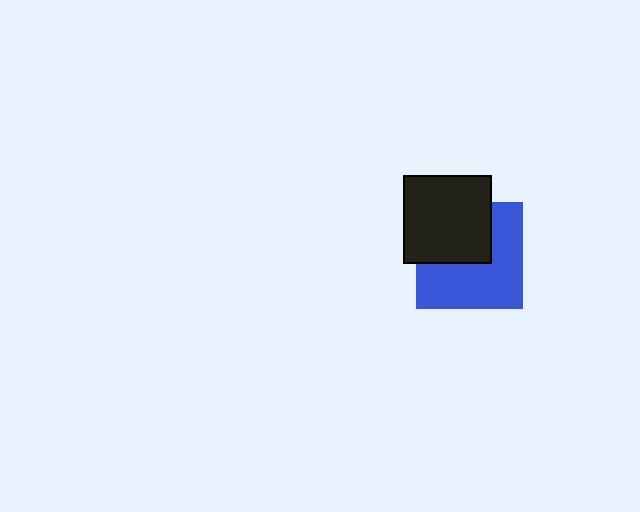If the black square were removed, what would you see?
You would see the complete blue square.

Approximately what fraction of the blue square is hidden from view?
Roughly 40% of the blue square is hidden behind the black square.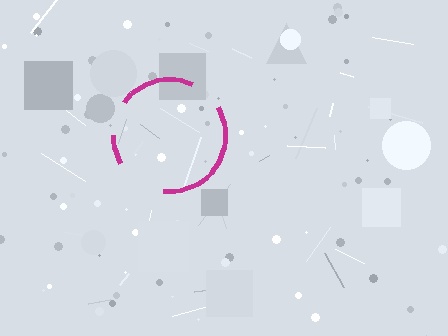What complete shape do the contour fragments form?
The contour fragments form a circle.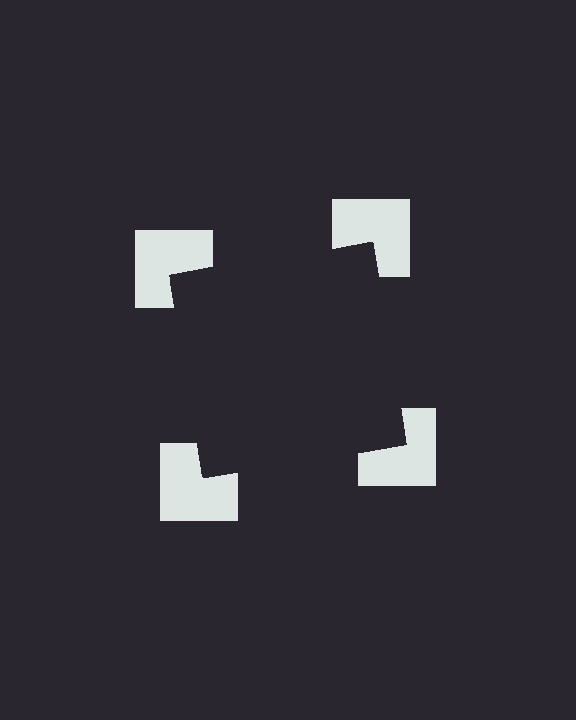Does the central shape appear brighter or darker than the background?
It typically appears slightly darker than the background, even though no actual brightness change is drawn.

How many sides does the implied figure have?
4 sides.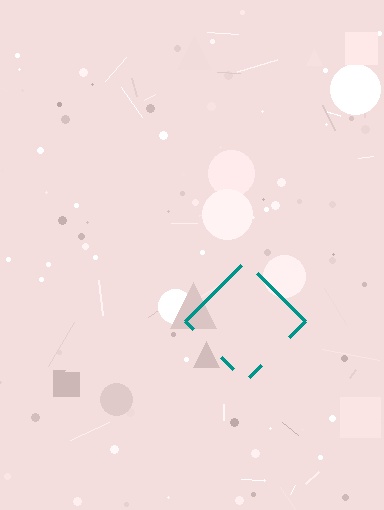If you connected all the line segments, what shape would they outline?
They would outline a diamond.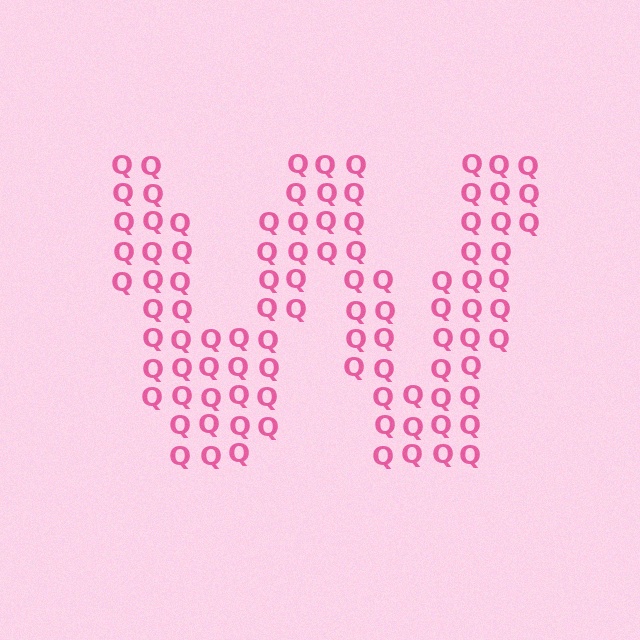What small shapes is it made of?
It is made of small letter Q's.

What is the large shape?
The large shape is the letter W.